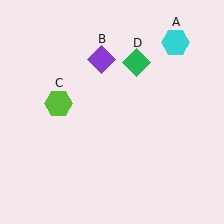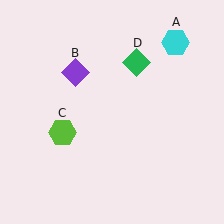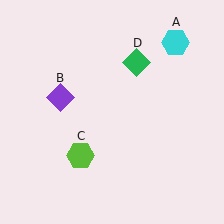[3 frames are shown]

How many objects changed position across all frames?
2 objects changed position: purple diamond (object B), lime hexagon (object C).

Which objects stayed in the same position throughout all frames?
Cyan hexagon (object A) and green diamond (object D) remained stationary.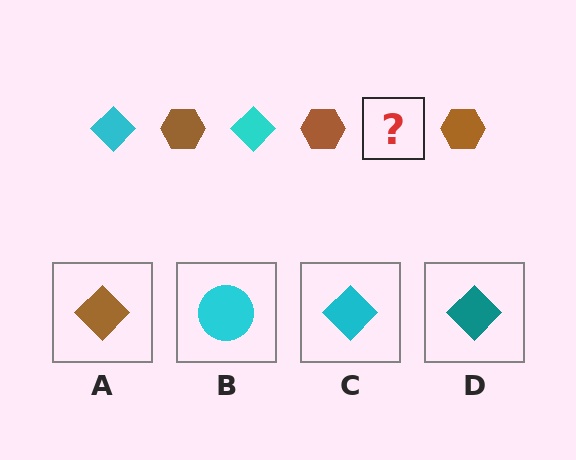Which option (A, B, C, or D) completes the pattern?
C.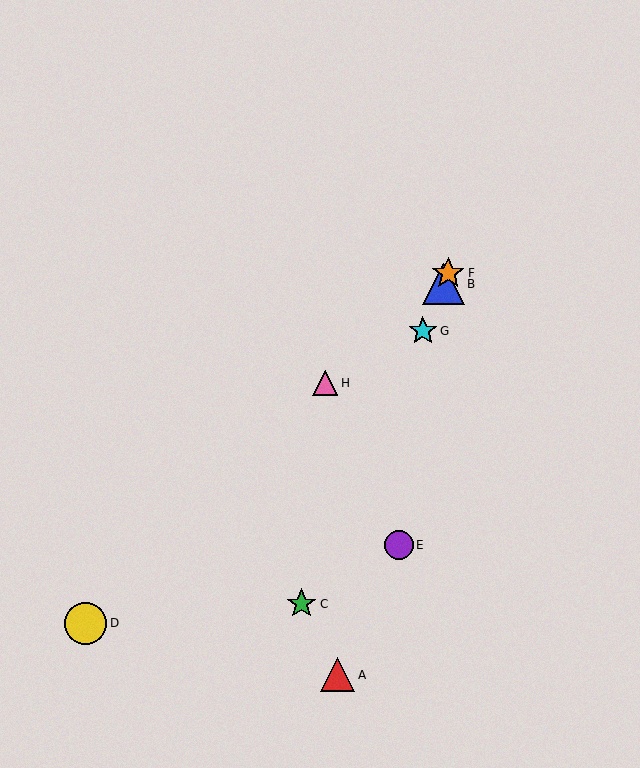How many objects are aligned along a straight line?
4 objects (B, C, F, G) are aligned along a straight line.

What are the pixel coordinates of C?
Object C is at (302, 604).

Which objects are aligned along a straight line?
Objects B, C, F, G are aligned along a straight line.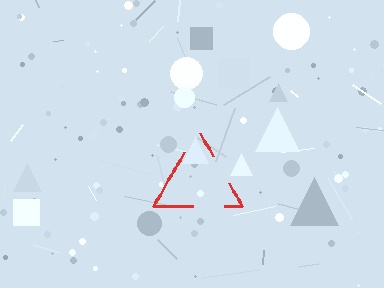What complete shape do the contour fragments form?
The contour fragments form a triangle.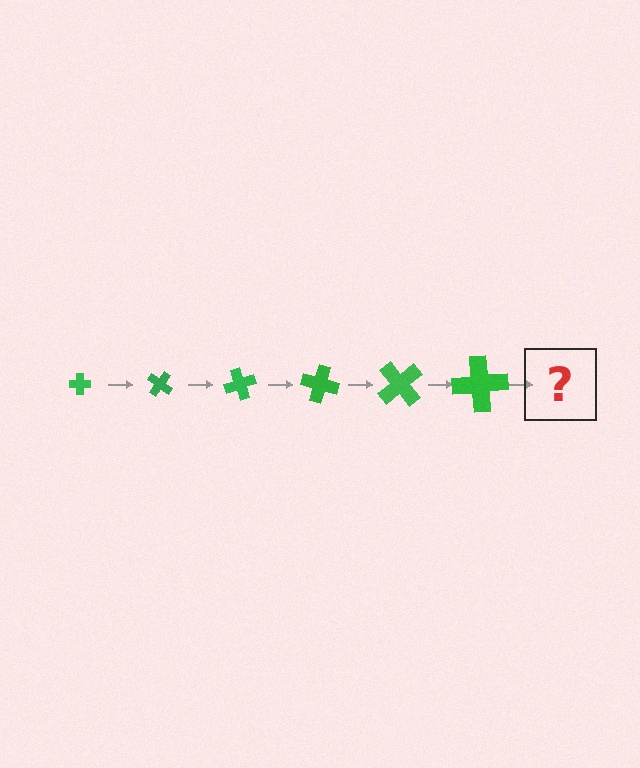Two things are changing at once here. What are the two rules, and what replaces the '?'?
The two rules are that the cross grows larger each step and it rotates 35 degrees each step. The '?' should be a cross, larger than the previous one and rotated 210 degrees from the start.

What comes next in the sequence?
The next element should be a cross, larger than the previous one and rotated 210 degrees from the start.